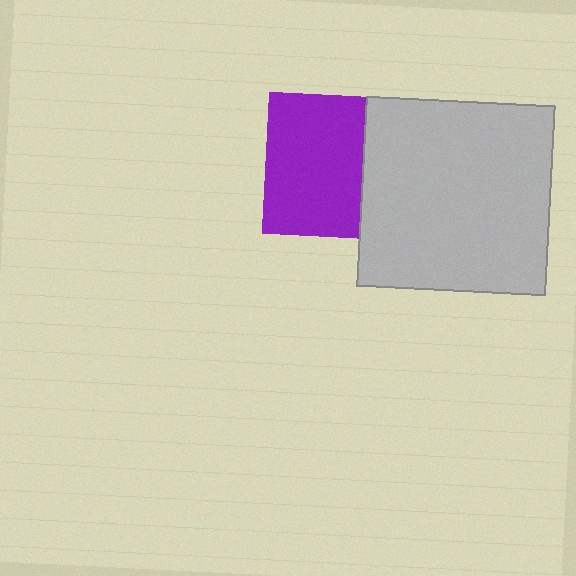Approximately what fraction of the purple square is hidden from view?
Roughly 32% of the purple square is hidden behind the light gray square.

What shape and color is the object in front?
The object in front is a light gray square.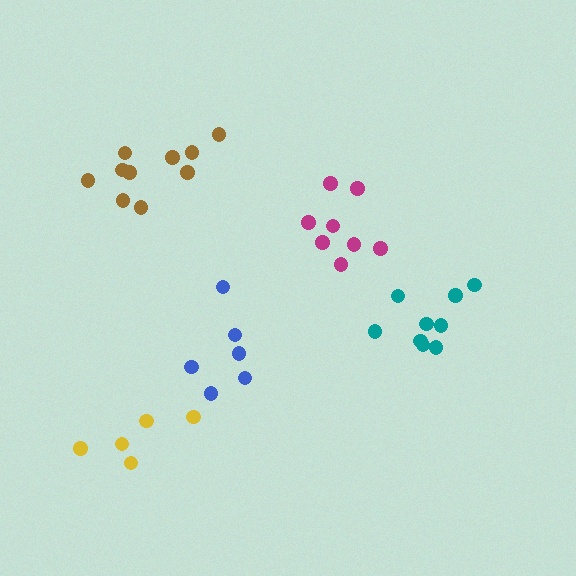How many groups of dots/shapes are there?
There are 5 groups.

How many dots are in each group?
Group 1: 5 dots, Group 2: 10 dots, Group 3: 6 dots, Group 4: 8 dots, Group 5: 9 dots (38 total).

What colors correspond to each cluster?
The clusters are colored: yellow, brown, blue, magenta, teal.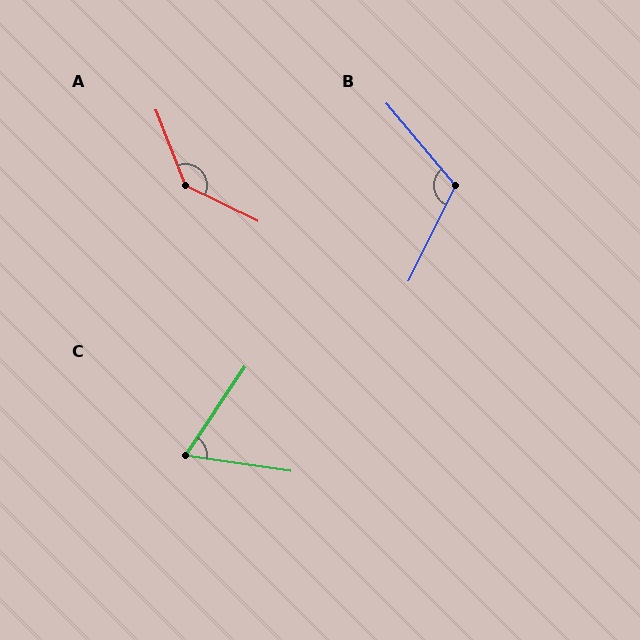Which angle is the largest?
A, at approximately 137 degrees.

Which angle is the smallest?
C, at approximately 64 degrees.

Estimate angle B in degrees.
Approximately 114 degrees.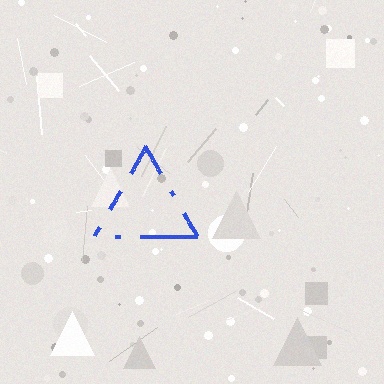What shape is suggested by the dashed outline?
The dashed outline suggests a triangle.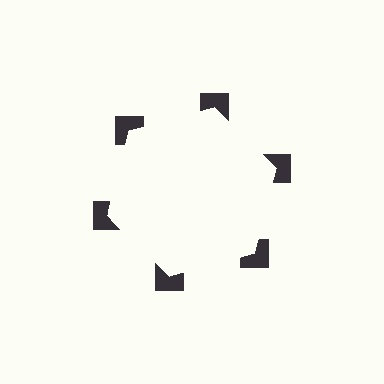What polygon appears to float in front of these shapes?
An illusory hexagon — its edges are inferred from the aligned wedge cuts in the notched squares, not physically drawn.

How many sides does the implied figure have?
6 sides.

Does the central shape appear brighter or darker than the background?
It typically appears slightly brighter than the background, even though no actual brightness change is drawn.